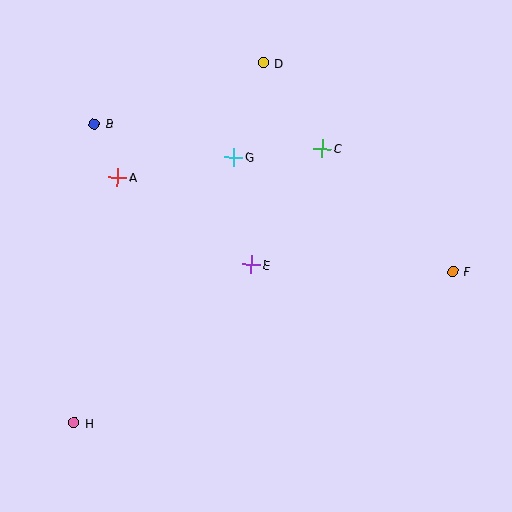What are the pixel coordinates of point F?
Point F is at (453, 271).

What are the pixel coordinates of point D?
Point D is at (263, 63).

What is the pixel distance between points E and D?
The distance between E and D is 202 pixels.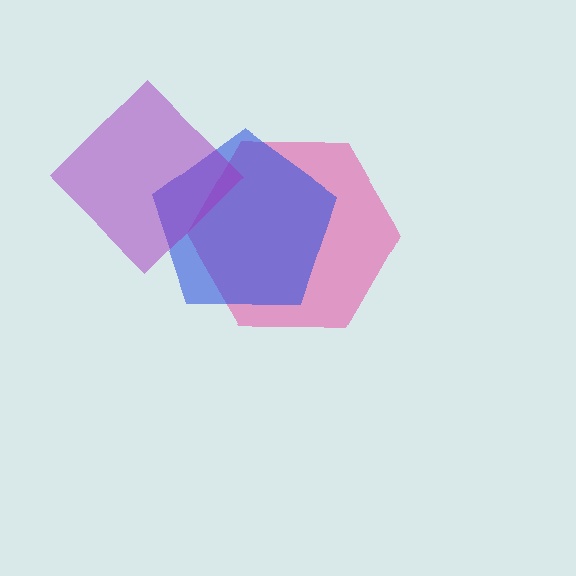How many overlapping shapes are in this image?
There are 3 overlapping shapes in the image.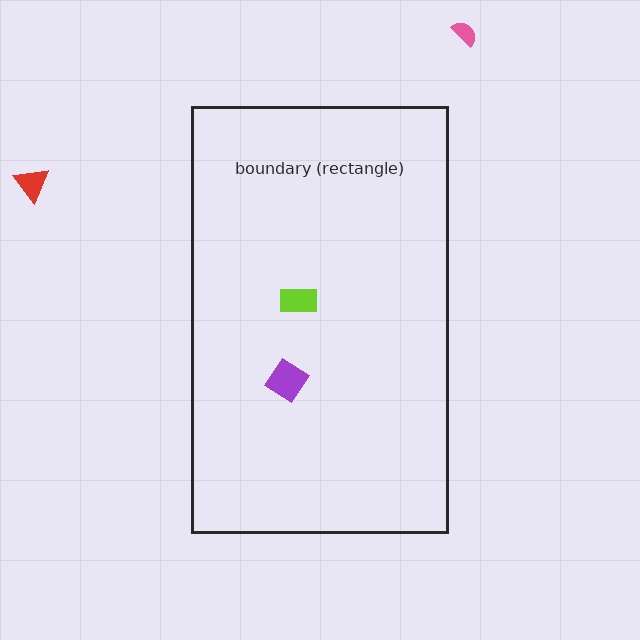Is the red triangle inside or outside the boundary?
Outside.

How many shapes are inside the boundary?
2 inside, 2 outside.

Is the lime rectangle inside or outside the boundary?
Inside.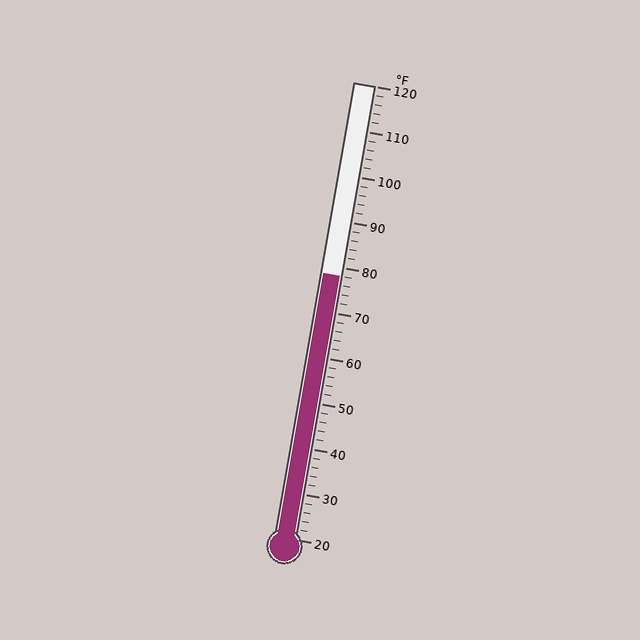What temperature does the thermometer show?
The thermometer shows approximately 78°F.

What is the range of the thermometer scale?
The thermometer scale ranges from 20°F to 120°F.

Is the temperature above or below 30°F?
The temperature is above 30°F.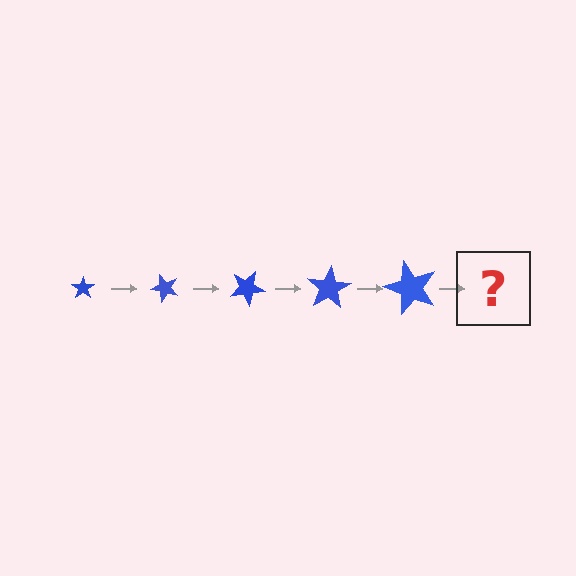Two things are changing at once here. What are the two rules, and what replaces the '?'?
The two rules are that the star grows larger each step and it rotates 50 degrees each step. The '?' should be a star, larger than the previous one and rotated 250 degrees from the start.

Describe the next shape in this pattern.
It should be a star, larger than the previous one and rotated 250 degrees from the start.